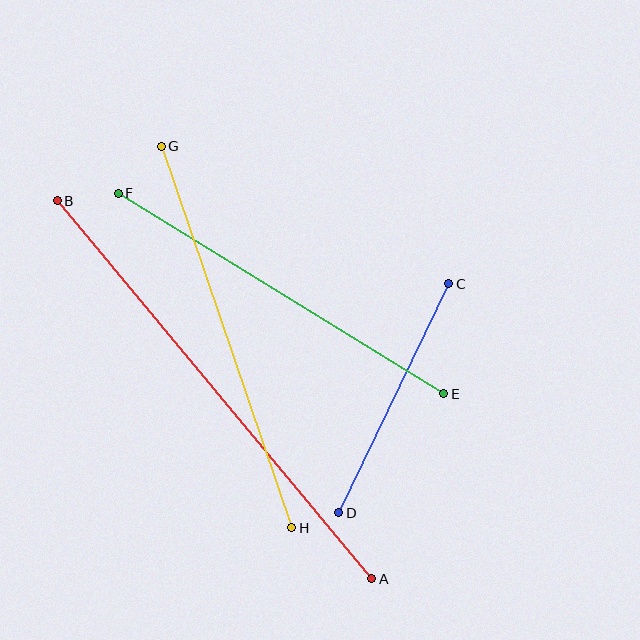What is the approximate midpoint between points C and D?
The midpoint is at approximately (394, 398) pixels.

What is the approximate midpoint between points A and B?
The midpoint is at approximately (215, 390) pixels.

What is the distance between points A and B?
The distance is approximately 492 pixels.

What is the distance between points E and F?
The distance is approximately 382 pixels.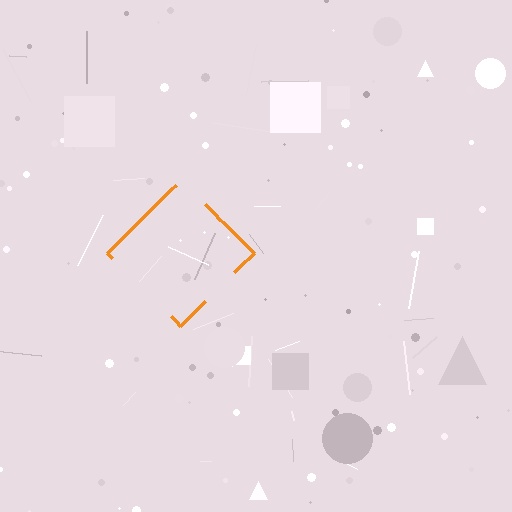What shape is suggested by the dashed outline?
The dashed outline suggests a diamond.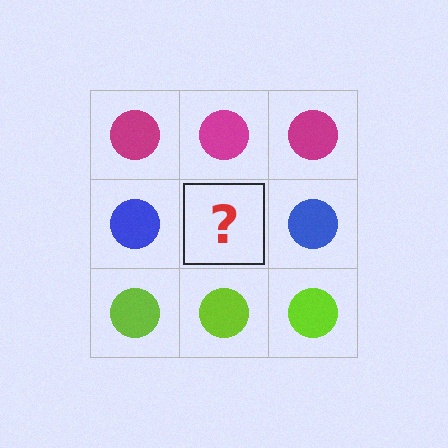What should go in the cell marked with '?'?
The missing cell should contain a blue circle.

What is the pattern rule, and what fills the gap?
The rule is that each row has a consistent color. The gap should be filled with a blue circle.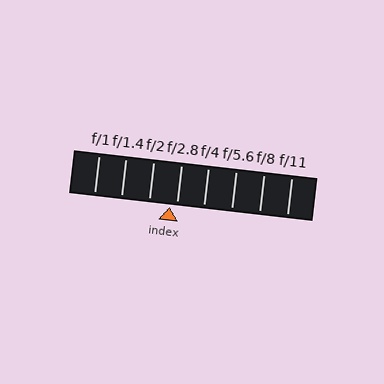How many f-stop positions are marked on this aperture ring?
There are 8 f-stop positions marked.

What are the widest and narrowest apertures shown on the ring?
The widest aperture shown is f/1 and the narrowest is f/11.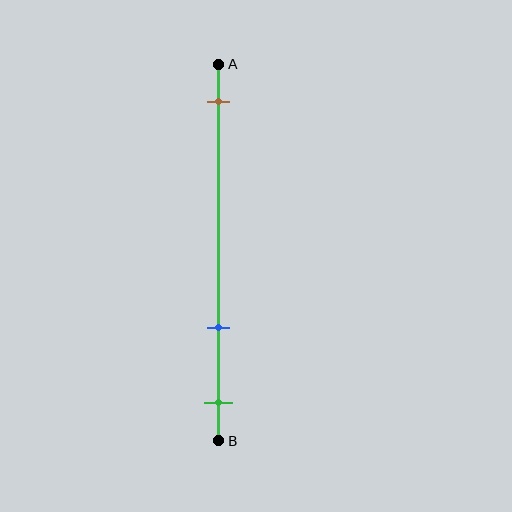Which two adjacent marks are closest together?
The blue and green marks are the closest adjacent pair.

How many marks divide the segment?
There are 3 marks dividing the segment.